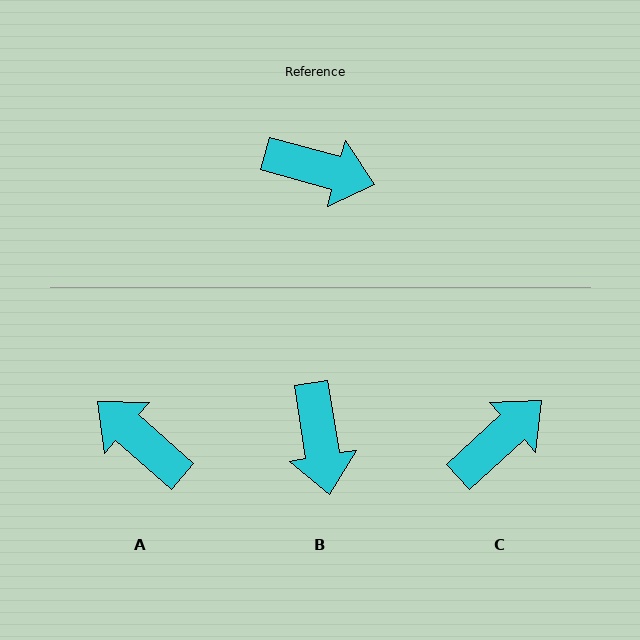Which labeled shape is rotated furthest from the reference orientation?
A, about 154 degrees away.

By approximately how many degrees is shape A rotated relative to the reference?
Approximately 154 degrees counter-clockwise.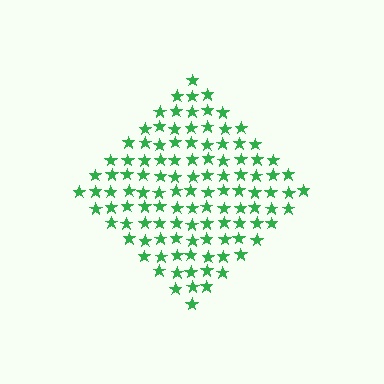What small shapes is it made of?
It is made of small stars.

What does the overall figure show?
The overall figure shows a diamond.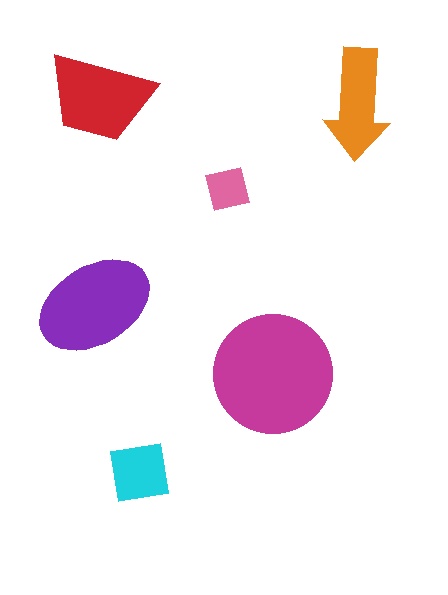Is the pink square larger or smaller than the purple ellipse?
Smaller.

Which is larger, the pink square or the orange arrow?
The orange arrow.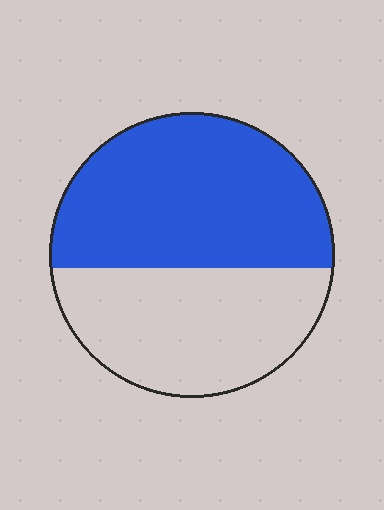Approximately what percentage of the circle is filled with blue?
Approximately 55%.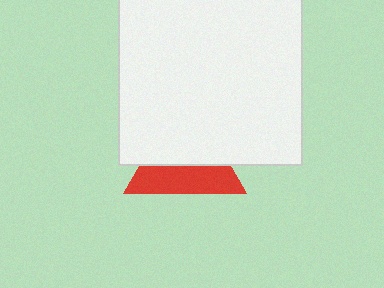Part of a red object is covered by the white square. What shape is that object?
It is a triangle.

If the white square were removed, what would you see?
You would see the complete red triangle.